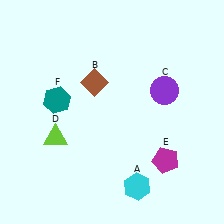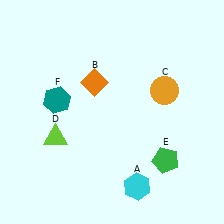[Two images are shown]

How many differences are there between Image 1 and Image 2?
There are 3 differences between the two images.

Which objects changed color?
B changed from brown to orange. C changed from purple to orange. E changed from magenta to green.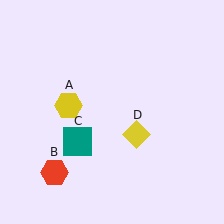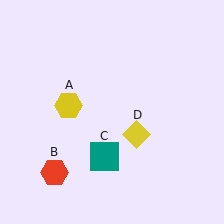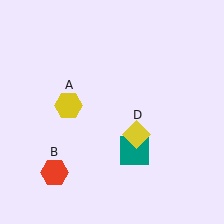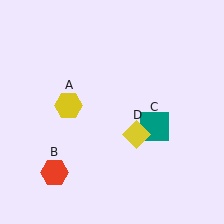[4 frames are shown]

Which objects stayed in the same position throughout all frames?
Yellow hexagon (object A) and red hexagon (object B) and yellow diamond (object D) remained stationary.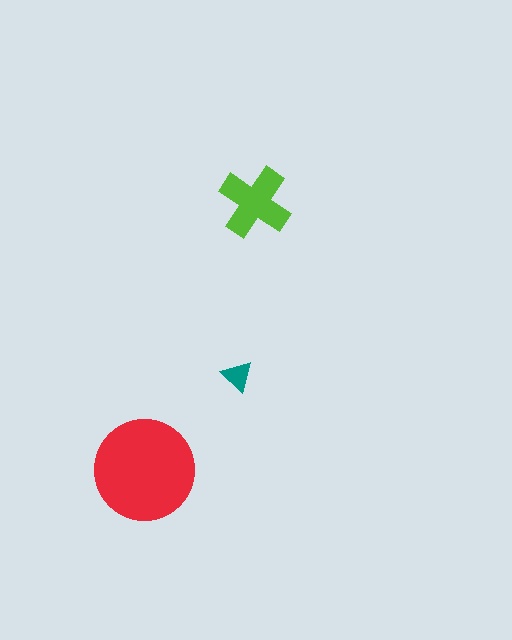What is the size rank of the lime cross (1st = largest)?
2nd.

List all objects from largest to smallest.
The red circle, the lime cross, the teal triangle.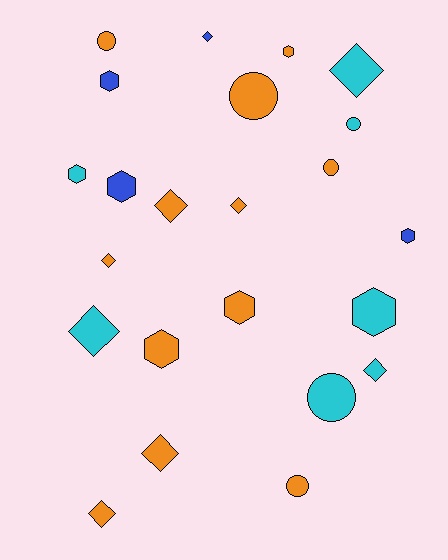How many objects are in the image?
There are 23 objects.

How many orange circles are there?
There are 4 orange circles.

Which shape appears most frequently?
Diamond, with 9 objects.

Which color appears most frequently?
Orange, with 12 objects.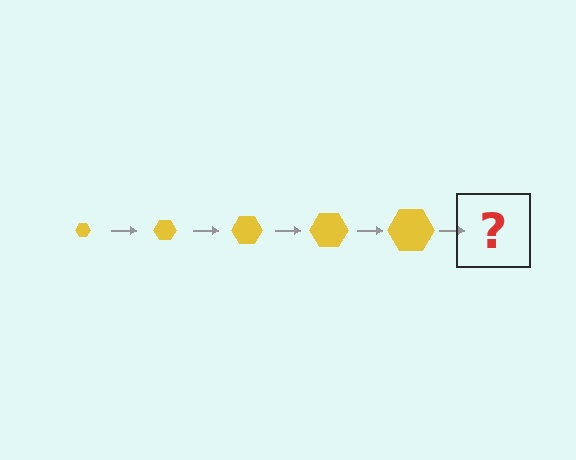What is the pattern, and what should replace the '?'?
The pattern is that the hexagon gets progressively larger each step. The '?' should be a yellow hexagon, larger than the previous one.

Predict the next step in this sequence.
The next step is a yellow hexagon, larger than the previous one.